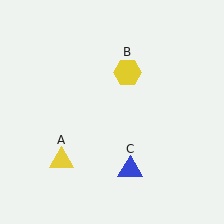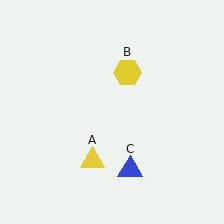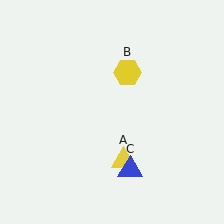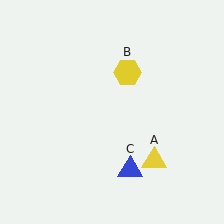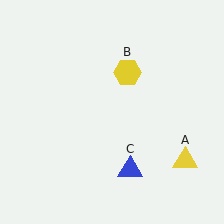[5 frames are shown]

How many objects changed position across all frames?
1 object changed position: yellow triangle (object A).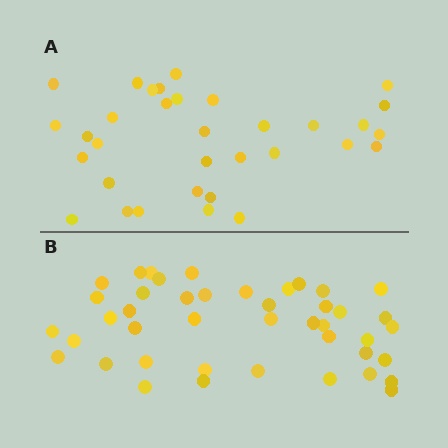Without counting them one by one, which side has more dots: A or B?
Region B (the bottom region) has more dots.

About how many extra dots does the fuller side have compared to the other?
Region B has roughly 10 or so more dots than region A.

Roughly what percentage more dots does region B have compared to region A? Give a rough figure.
About 30% more.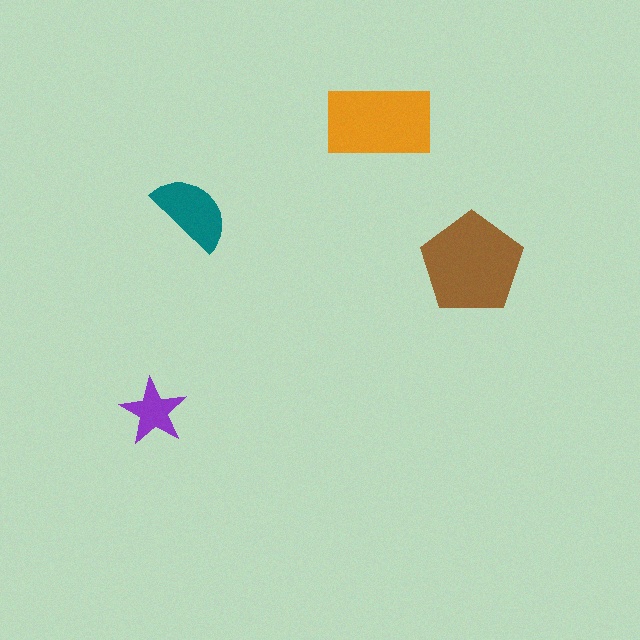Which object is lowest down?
The purple star is bottommost.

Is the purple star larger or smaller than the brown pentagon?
Smaller.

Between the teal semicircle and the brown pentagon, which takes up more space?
The brown pentagon.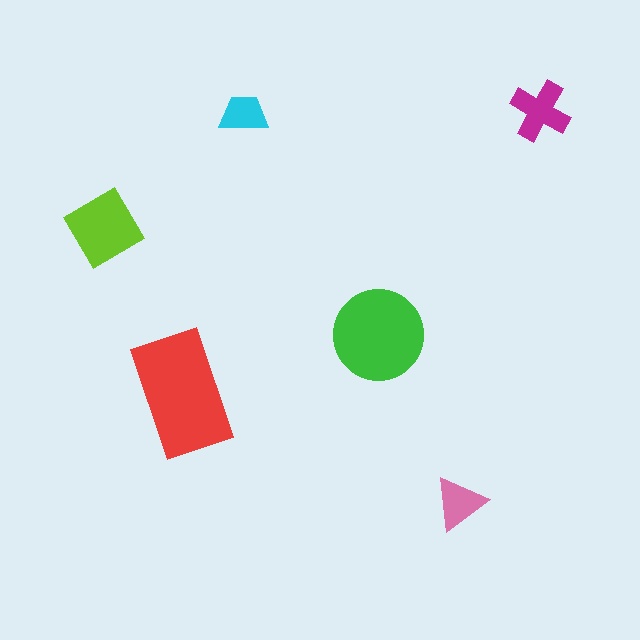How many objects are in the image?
There are 6 objects in the image.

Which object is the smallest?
The cyan trapezoid.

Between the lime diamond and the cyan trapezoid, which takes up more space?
The lime diamond.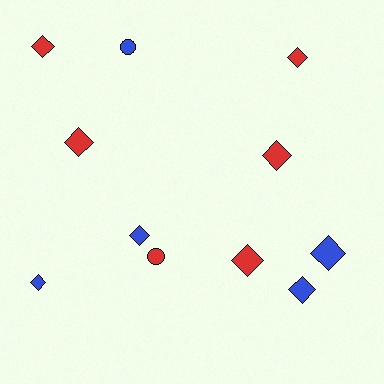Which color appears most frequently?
Red, with 6 objects.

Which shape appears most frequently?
Diamond, with 9 objects.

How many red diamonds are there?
There are 5 red diamonds.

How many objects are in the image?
There are 11 objects.